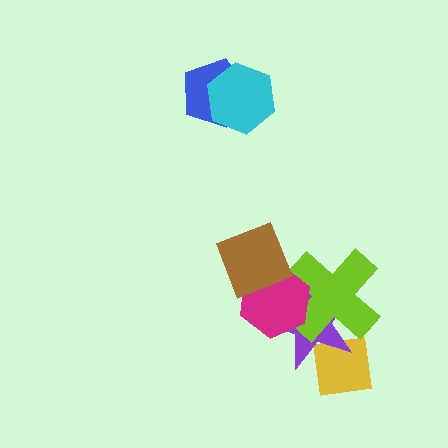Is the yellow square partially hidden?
Yes, it is partially covered by another shape.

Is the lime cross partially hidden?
Yes, it is partially covered by another shape.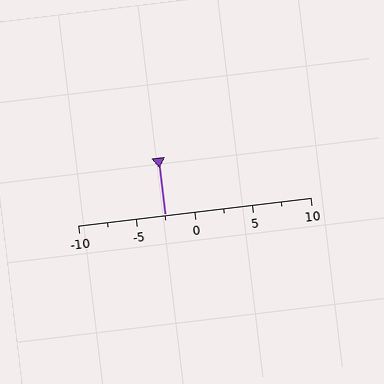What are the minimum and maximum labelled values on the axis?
The axis runs from -10 to 10.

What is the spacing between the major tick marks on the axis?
The major ticks are spaced 5 apart.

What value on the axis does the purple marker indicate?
The marker indicates approximately -2.5.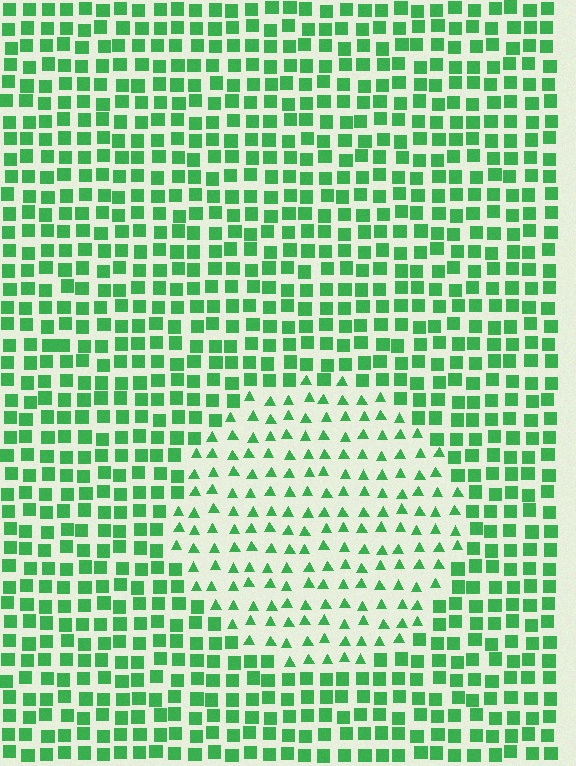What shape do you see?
I see a circle.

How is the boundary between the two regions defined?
The boundary is defined by a change in element shape: triangles inside vs. squares outside. All elements share the same color and spacing.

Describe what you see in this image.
The image is filled with small green elements arranged in a uniform grid. A circle-shaped region contains triangles, while the surrounding area contains squares. The boundary is defined purely by the change in element shape.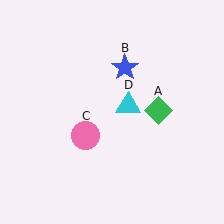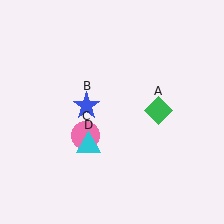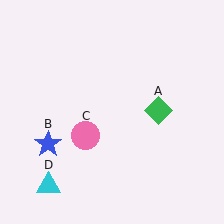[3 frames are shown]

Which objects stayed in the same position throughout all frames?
Green diamond (object A) and pink circle (object C) remained stationary.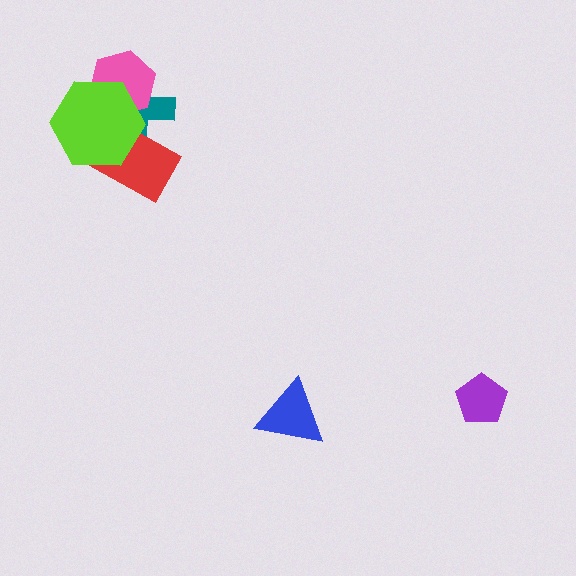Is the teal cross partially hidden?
Yes, it is partially covered by another shape.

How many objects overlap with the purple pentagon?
0 objects overlap with the purple pentagon.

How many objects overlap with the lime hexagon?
3 objects overlap with the lime hexagon.